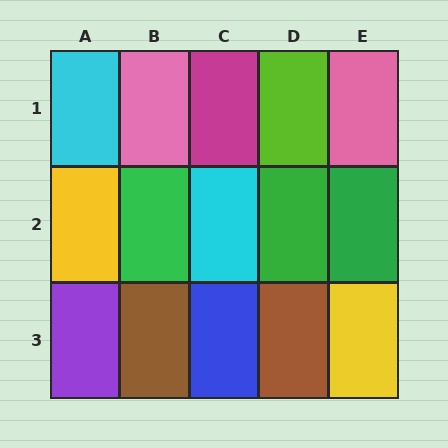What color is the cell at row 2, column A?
Yellow.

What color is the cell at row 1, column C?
Magenta.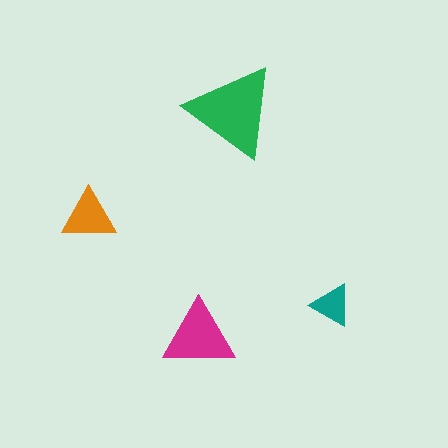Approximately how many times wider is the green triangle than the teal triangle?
About 2 times wider.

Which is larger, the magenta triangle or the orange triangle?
The magenta one.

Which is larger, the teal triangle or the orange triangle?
The orange one.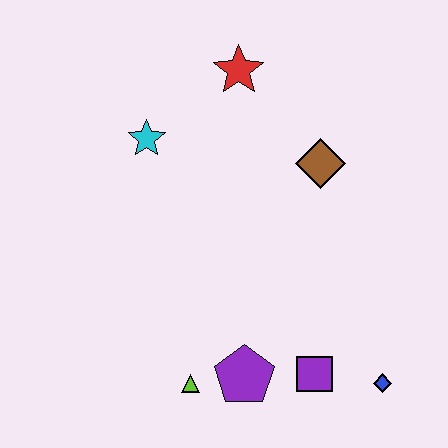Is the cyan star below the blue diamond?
No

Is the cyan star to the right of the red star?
No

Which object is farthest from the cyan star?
The blue diamond is farthest from the cyan star.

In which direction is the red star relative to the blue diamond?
The red star is above the blue diamond.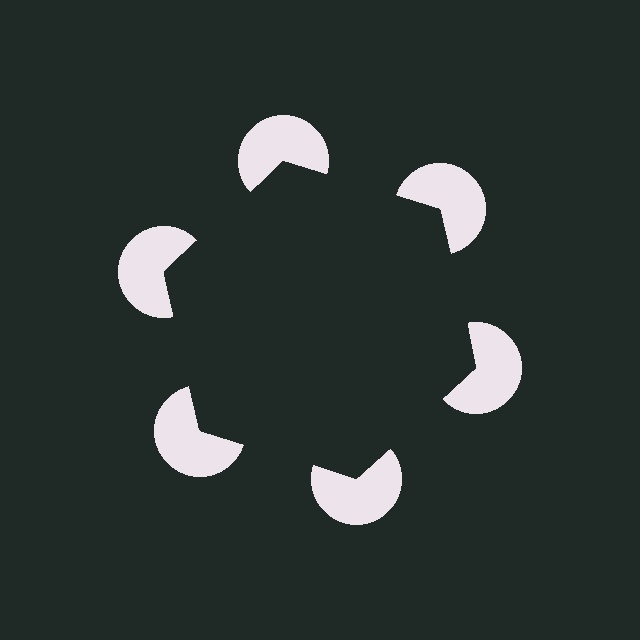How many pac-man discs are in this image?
There are 6 — one at each vertex of the illusory hexagon.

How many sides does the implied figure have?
6 sides.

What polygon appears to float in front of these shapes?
An illusory hexagon — its edges are inferred from the aligned wedge cuts in the pac-man discs, not physically drawn.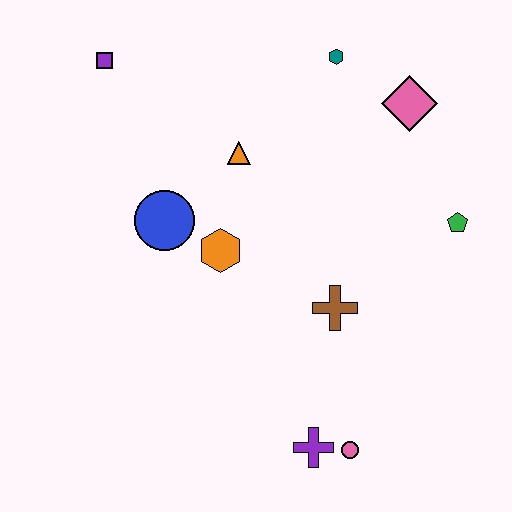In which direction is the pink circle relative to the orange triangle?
The pink circle is below the orange triangle.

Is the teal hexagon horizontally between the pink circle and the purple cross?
Yes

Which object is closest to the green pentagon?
The pink diamond is closest to the green pentagon.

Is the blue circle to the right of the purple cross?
No